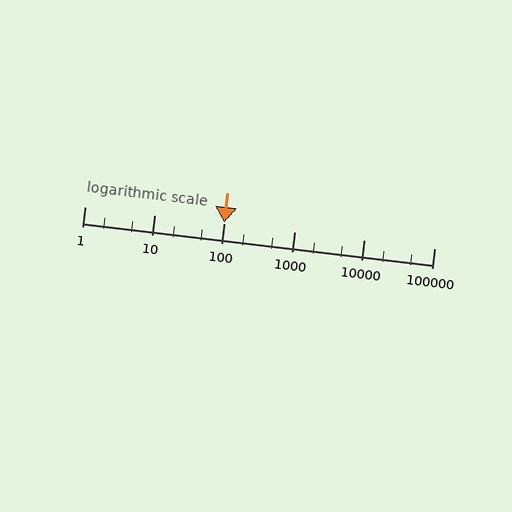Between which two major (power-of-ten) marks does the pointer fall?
The pointer is between 100 and 1000.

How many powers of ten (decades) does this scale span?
The scale spans 5 decades, from 1 to 100000.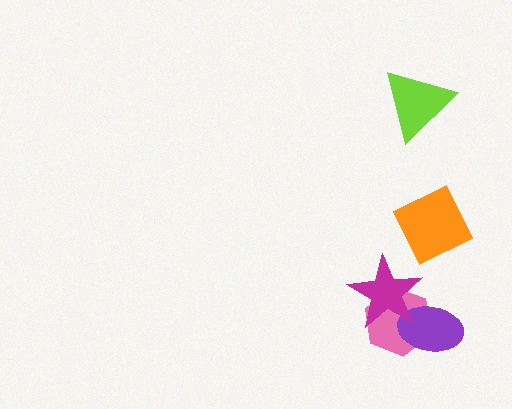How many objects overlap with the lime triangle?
0 objects overlap with the lime triangle.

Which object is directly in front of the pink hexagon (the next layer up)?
The purple ellipse is directly in front of the pink hexagon.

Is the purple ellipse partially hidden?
Yes, it is partially covered by another shape.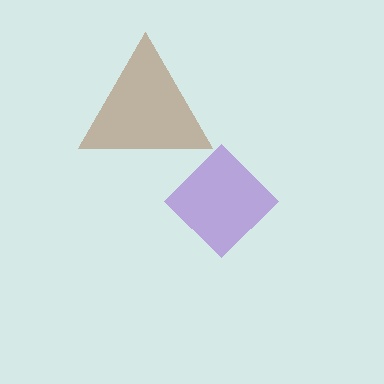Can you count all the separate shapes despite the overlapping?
Yes, there are 2 separate shapes.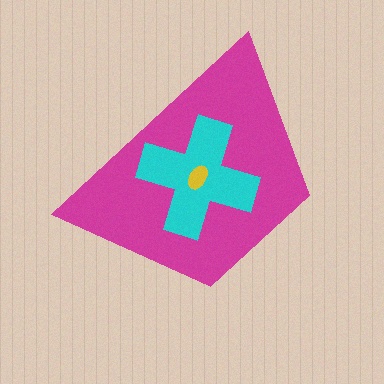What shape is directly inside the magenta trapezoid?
The cyan cross.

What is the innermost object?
The yellow ellipse.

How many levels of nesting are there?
3.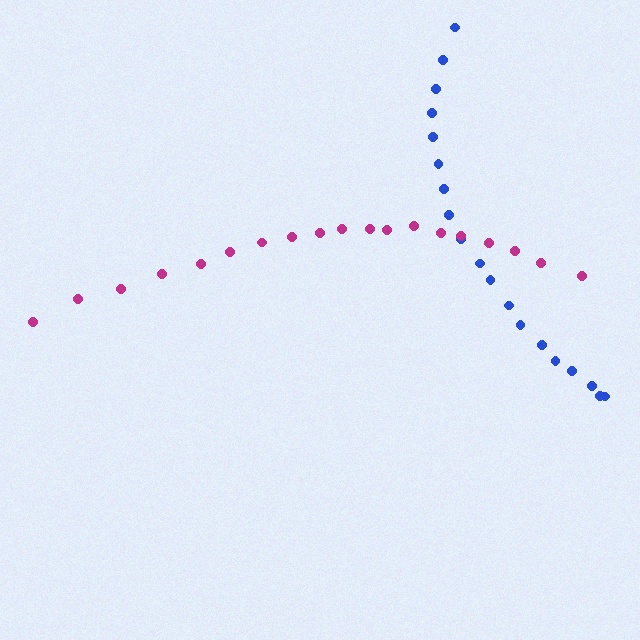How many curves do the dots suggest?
There are 2 distinct paths.